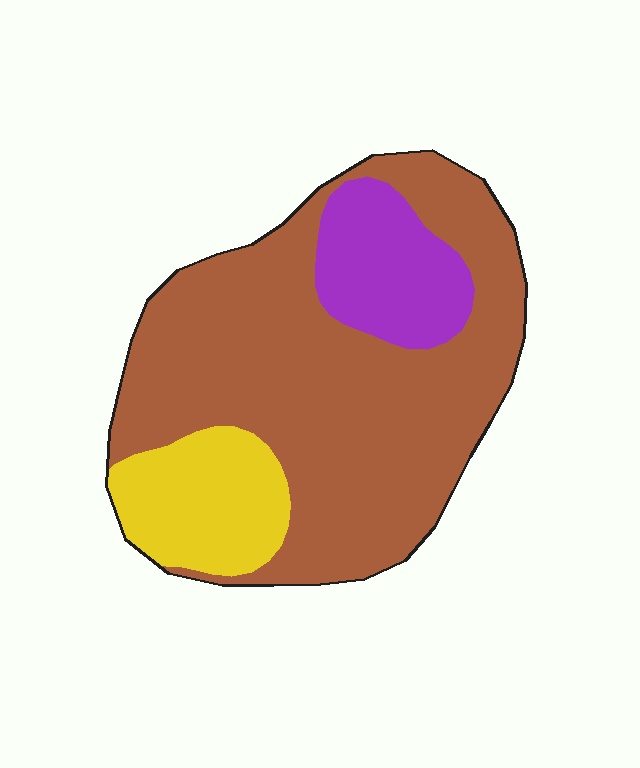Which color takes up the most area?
Brown, at roughly 70%.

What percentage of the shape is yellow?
Yellow covers 16% of the shape.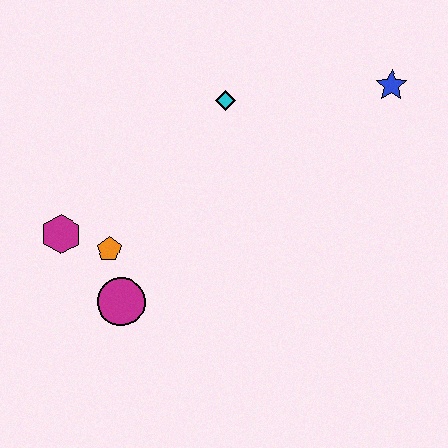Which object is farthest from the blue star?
The magenta hexagon is farthest from the blue star.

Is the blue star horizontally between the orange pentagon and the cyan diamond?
No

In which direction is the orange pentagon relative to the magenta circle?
The orange pentagon is above the magenta circle.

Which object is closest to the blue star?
The cyan diamond is closest to the blue star.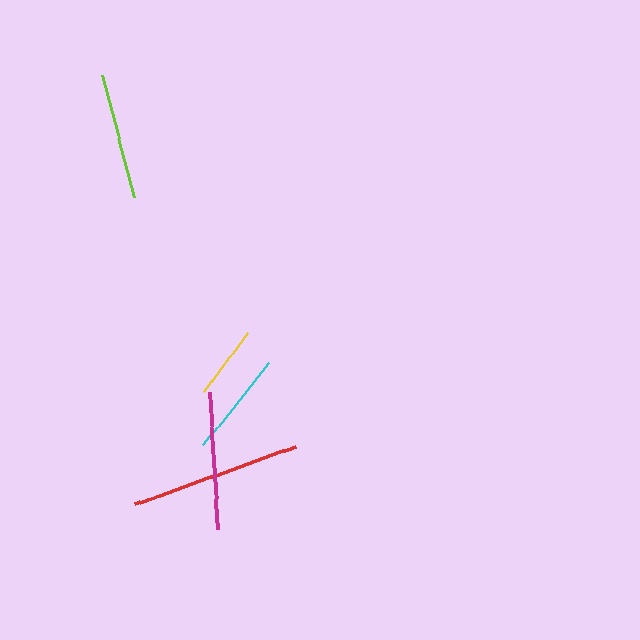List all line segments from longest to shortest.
From longest to shortest: red, magenta, lime, cyan, yellow.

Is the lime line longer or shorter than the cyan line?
The lime line is longer than the cyan line.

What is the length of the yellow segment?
The yellow segment is approximately 73 pixels long.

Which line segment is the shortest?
The yellow line is the shortest at approximately 73 pixels.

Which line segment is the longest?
The red line is the longest at approximately 171 pixels.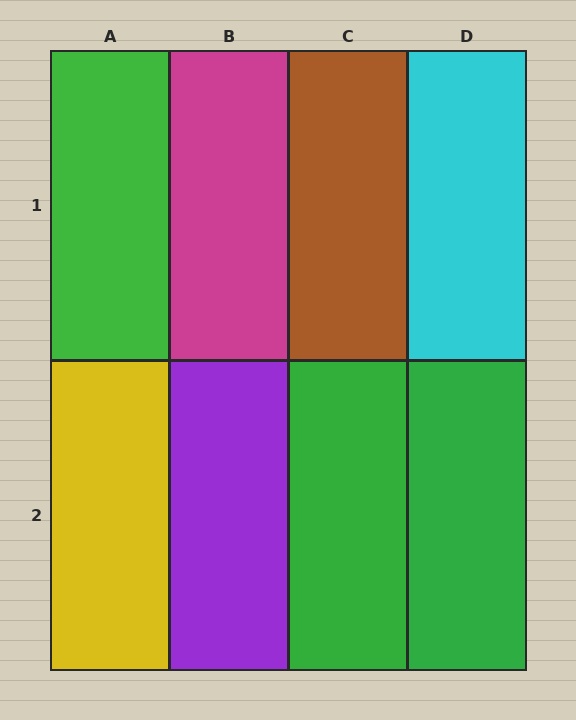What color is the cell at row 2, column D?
Green.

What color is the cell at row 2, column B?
Purple.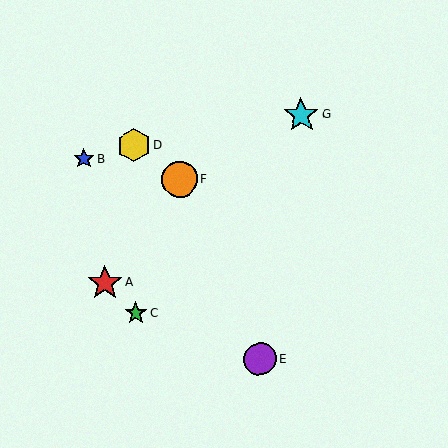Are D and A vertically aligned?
No, D is at x≈134 and A is at x≈105.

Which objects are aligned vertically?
Objects C, D are aligned vertically.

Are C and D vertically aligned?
Yes, both are at x≈136.